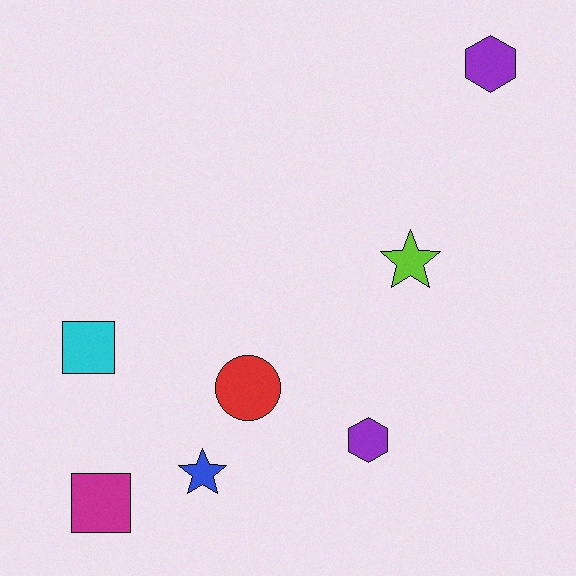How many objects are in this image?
There are 7 objects.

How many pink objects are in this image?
There are no pink objects.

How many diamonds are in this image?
There are no diamonds.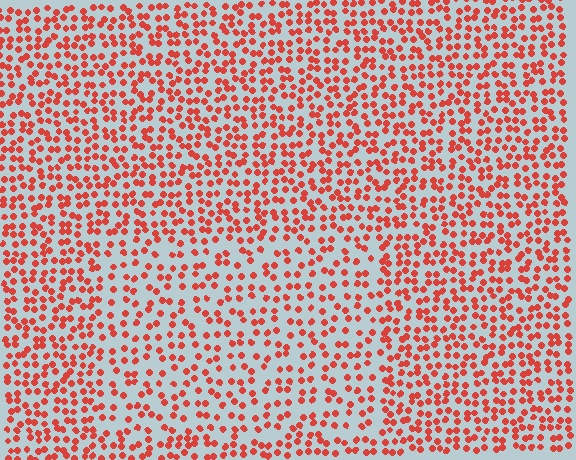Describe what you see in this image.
The image contains small red elements arranged at two different densities. A rectangle-shaped region is visible where the elements are less densely packed than the surrounding area.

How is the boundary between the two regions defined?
The boundary is defined by a change in element density (approximately 1.6x ratio). All elements are the same color, size, and shape.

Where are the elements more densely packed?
The elements are more densely packed outside the rectangle boundary.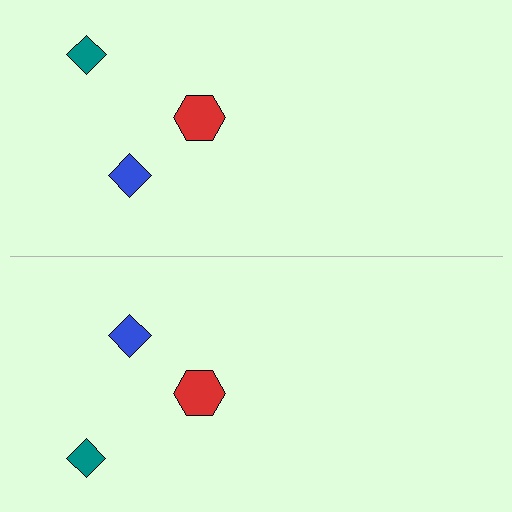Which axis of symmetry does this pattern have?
The pattern has a horizontal axis of symmetry running through the center of the image.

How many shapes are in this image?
There are 6 shapes in this image.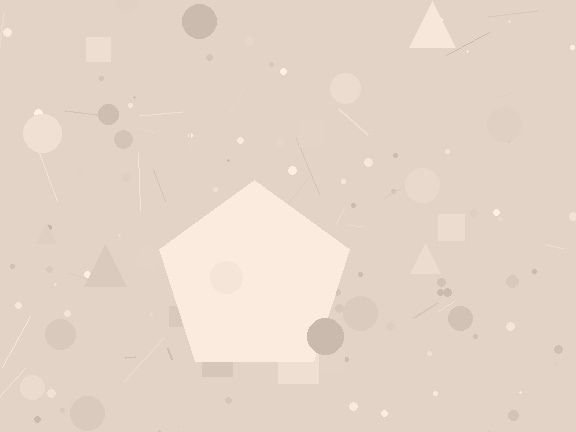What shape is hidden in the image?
A pentagon is hidden in the image.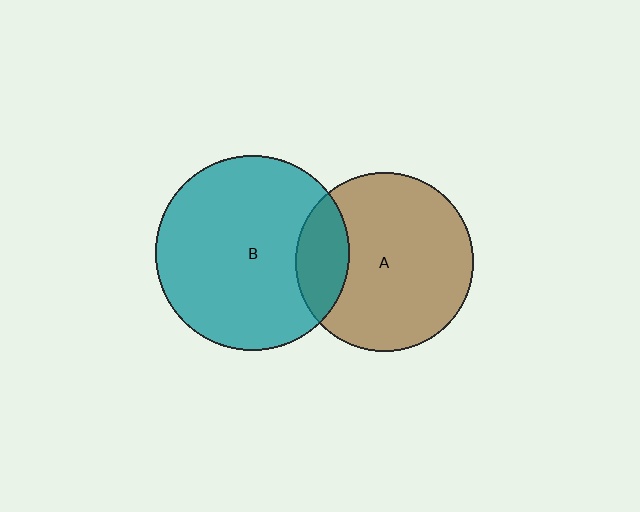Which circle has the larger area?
Circle B (teal).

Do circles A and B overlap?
Yes.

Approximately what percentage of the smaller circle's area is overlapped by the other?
Approximately 20%.